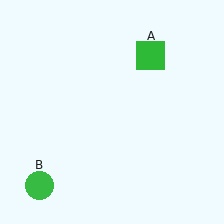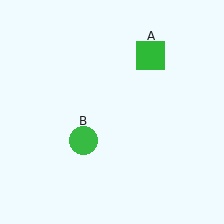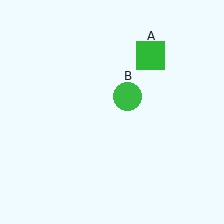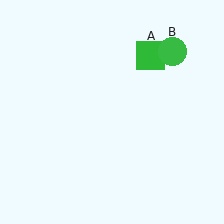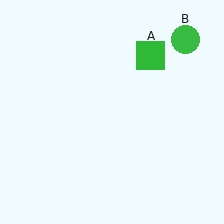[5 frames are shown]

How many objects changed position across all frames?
1 object changed position: green circle (object B).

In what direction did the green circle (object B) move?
The green circle (object B) moved up and to the right.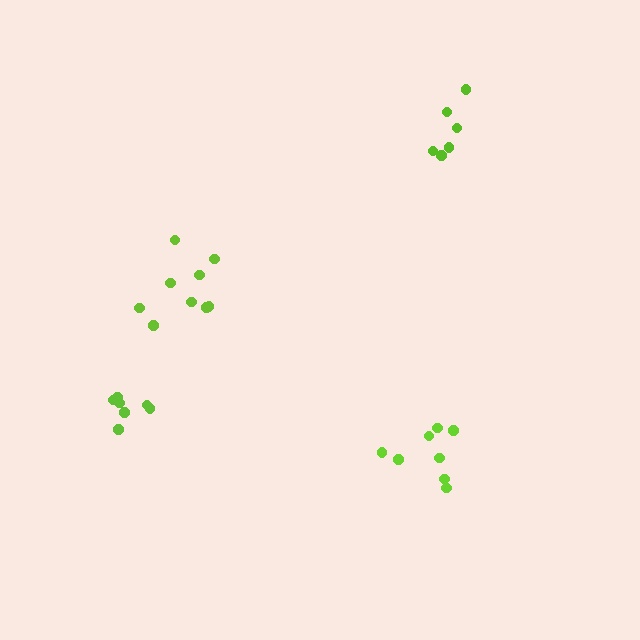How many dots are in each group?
Group 1: 6 dots, Group 2: 7 dots, Group 3: 9 dots, Group 4: 8 dots (30 total).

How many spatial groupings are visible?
There are 4 spatial groupings.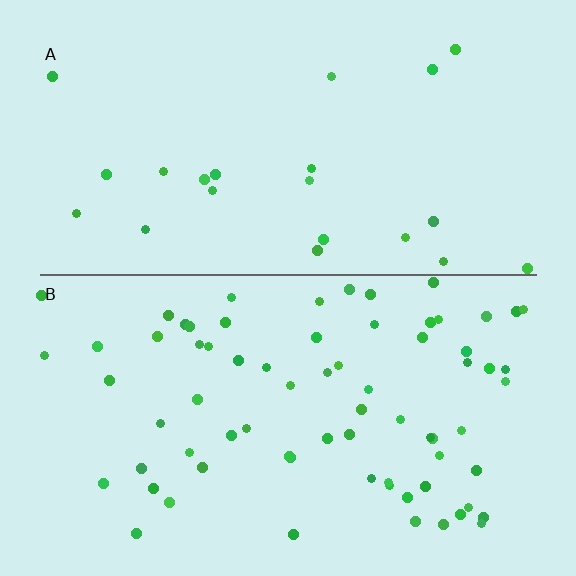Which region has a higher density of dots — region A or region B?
B (the bottom).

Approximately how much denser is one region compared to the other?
Approximately 3.3× — region B over region A.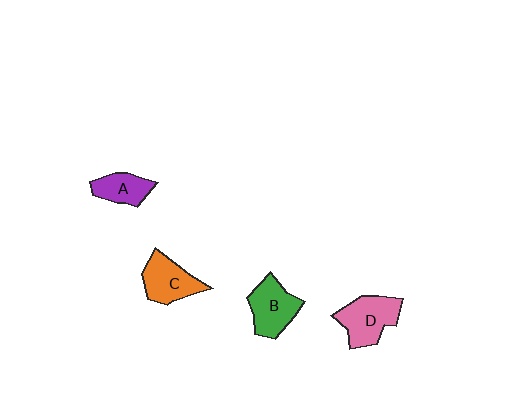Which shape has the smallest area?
Shape A (purple).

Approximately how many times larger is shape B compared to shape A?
Approximately 1.4 times.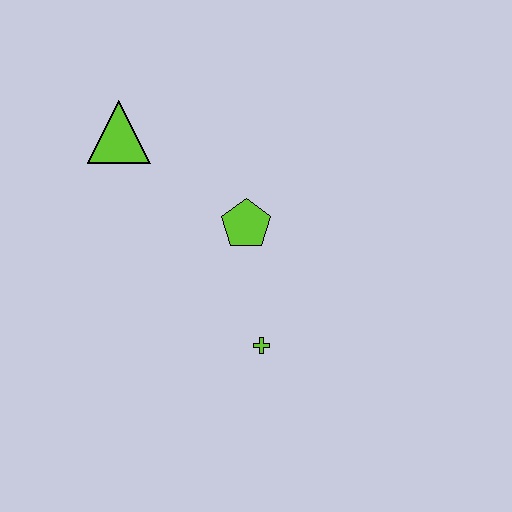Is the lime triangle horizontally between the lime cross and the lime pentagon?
No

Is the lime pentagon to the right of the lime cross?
No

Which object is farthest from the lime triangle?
The lime cross is farthest from the lime triangle.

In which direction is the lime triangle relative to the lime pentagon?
The lime triangle is to the left of the lime pentagon.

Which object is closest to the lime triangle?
The lime pentagon is closest to the lime triangle.